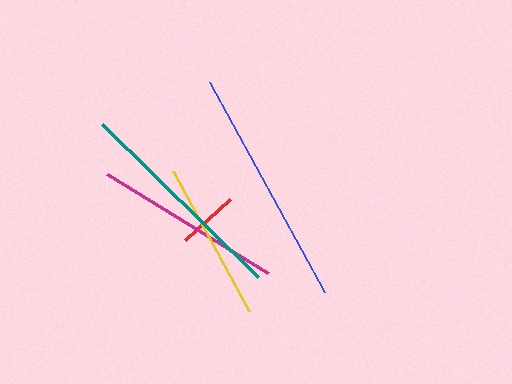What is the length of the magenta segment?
The magenta segment is approximately 189 pixels long.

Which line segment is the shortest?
The red line is the shortest at approximately 61 pixels.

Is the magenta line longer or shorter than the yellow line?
The magenta line is longer than the yellow line.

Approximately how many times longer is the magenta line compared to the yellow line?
The magenta line is approximately 1.2 times the length of the yellow line.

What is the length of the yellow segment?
The yellow segment is approximately 159 pixels long.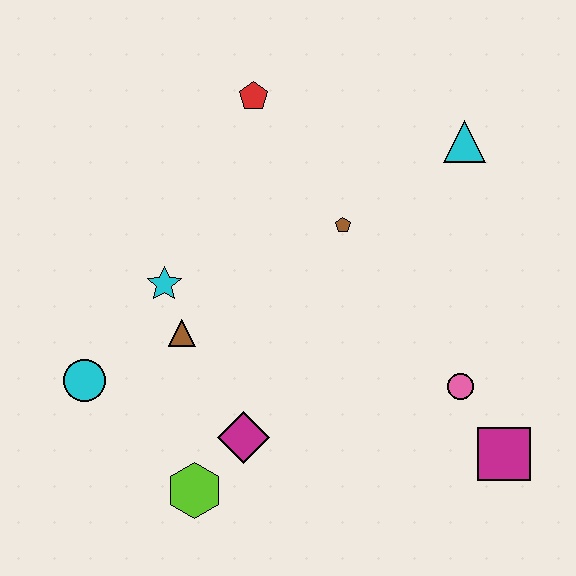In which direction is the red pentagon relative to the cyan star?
The red pentagon is above the cyan star.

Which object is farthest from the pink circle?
The cyan circle is farthest from the pink circle.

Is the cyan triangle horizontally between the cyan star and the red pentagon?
No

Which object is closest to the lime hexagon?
The magenta diamond is closest to the lime hexagon.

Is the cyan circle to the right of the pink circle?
No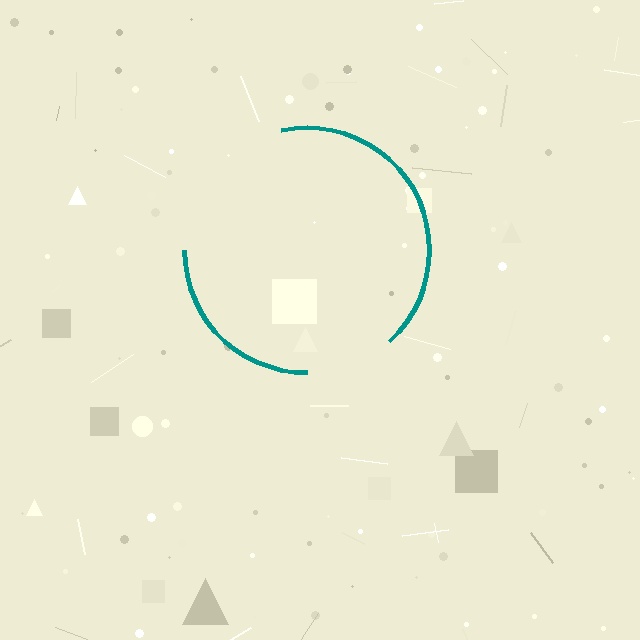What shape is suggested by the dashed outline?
The dashed outline suggests a circle.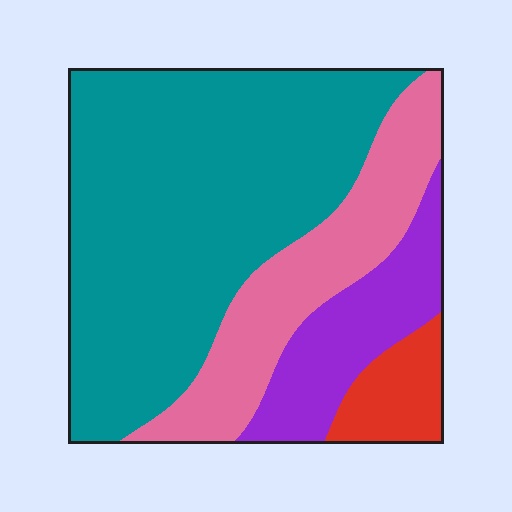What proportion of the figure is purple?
Purple takes up about one eighth (1/8) of the figure.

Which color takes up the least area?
Red, at roughly 5%.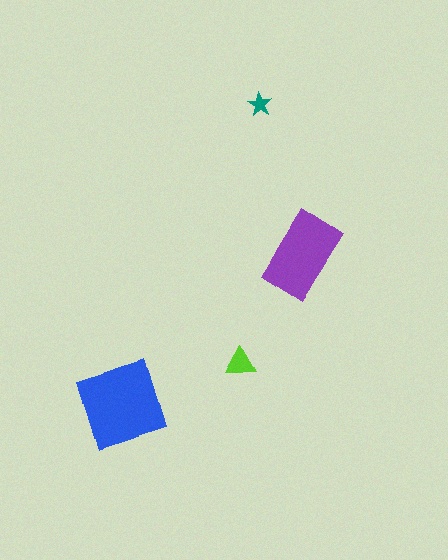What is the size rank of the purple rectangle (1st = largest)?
2nd.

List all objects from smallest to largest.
The teal star, the lime triangle, the purple rectangle, the blue square.